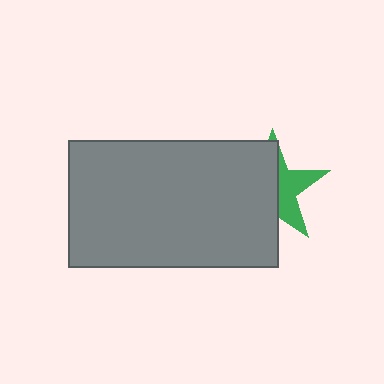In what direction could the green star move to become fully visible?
The green star could move right. That would shift it out from behind the gray rectangle entirely.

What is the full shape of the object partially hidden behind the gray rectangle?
The partially hidden object is a green star.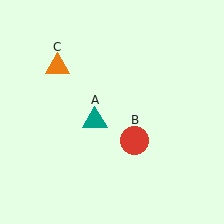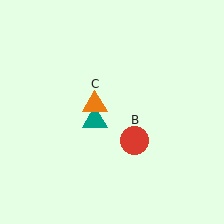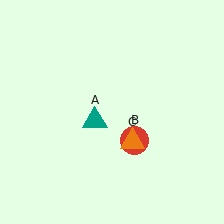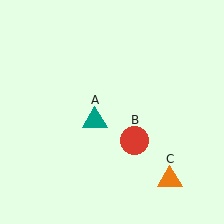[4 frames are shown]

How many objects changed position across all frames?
1 object changed position: orange triangle (object C).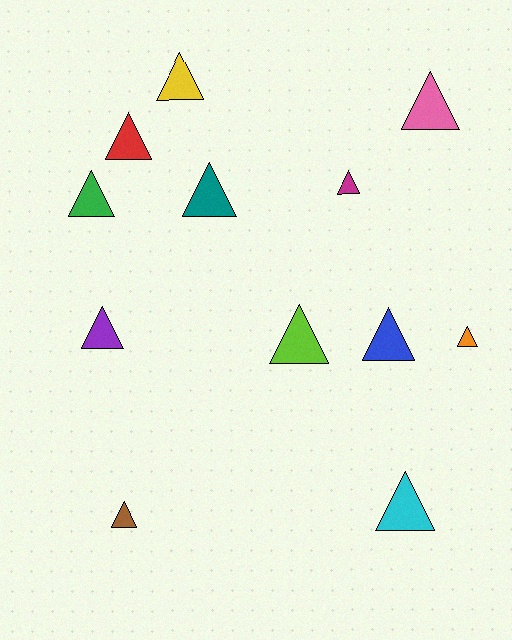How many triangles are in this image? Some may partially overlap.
There are 12 triangles.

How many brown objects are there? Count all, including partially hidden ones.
There is 1 brown object.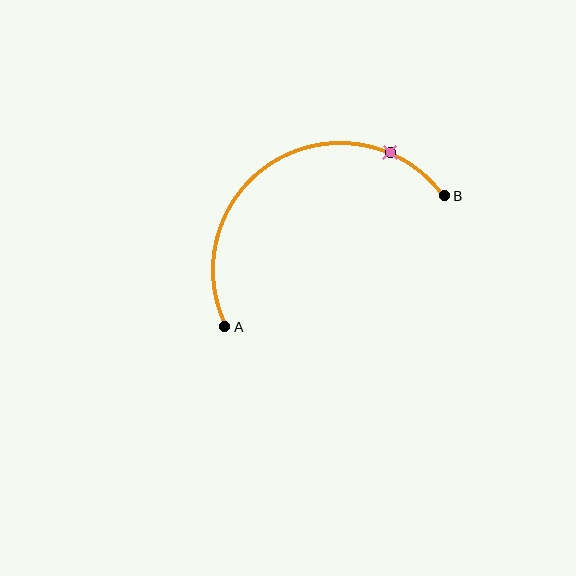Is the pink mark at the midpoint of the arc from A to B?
No. The pink mark lies on the arc but is closer to endpoint B. The arc midpoint would be at the point on the curve equidistant along the arc from both A and B.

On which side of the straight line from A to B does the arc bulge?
The arc bulges above the straight line connecting A and B.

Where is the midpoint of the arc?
The arc midpoint is the point on the curve farthest from the straight line joining A and B. It sits above that line.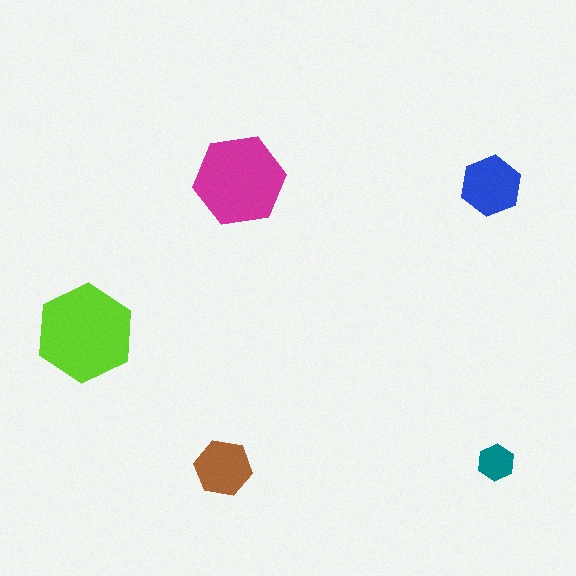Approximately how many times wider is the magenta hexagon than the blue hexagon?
About 1.5 times wider.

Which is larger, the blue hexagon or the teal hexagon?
The blue one.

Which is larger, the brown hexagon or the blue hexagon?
The blue one.